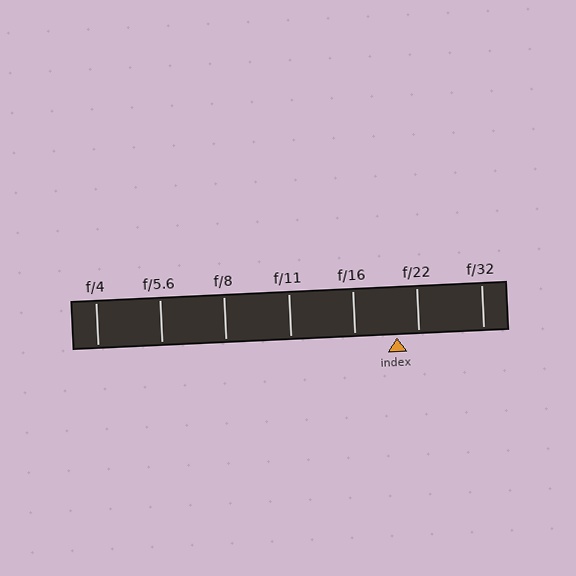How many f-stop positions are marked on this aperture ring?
There are 7 f-stop positions marked.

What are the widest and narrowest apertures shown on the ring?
The widest aperture shown is f/4 and the narrowest is f/32.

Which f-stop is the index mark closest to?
The index mark is closest to f/22.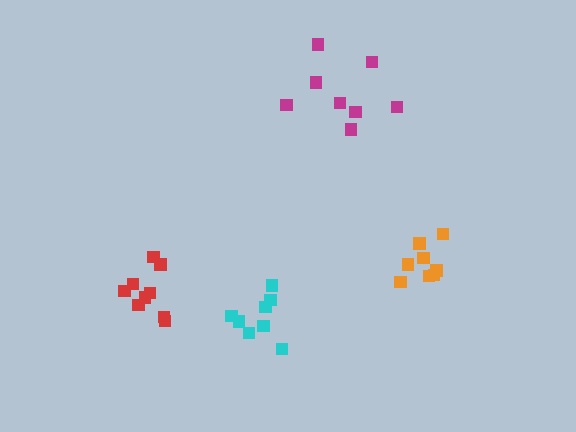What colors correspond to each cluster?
The clusters are colored: orange, red, cyan, magenta.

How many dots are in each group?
Group 1: 8 dots, Group 2: 9 dots, Group 3: 8 dots, Group 4: 8 dots (33 total).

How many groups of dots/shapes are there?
There are 4 groups.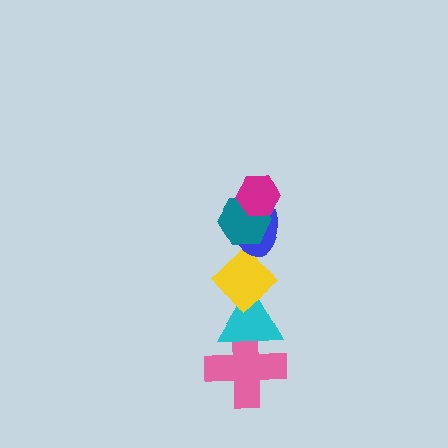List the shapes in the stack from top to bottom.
From top to bottom: the magenta hexagon, the teal hexagon, the blue ellipse, the yellow diamond, the cyan triangle, the pink cross.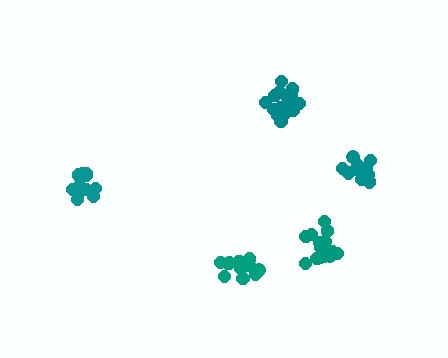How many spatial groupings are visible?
There are 5 spatial groupings.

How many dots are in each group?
Group 1: 11 dots, Group 2: 14 dots, Group 3: 17 dots, Group 4: 12 dots, Group 5: 17 dots (71 total).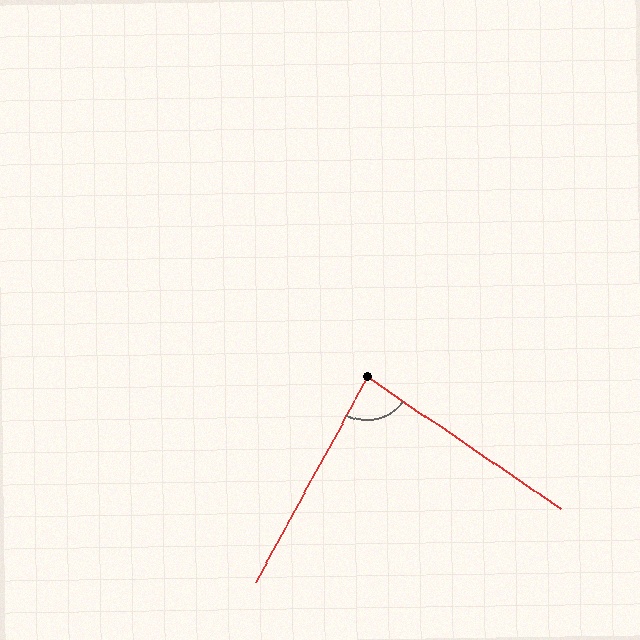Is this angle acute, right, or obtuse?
It is acute.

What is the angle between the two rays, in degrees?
Approximately 84 degrees.